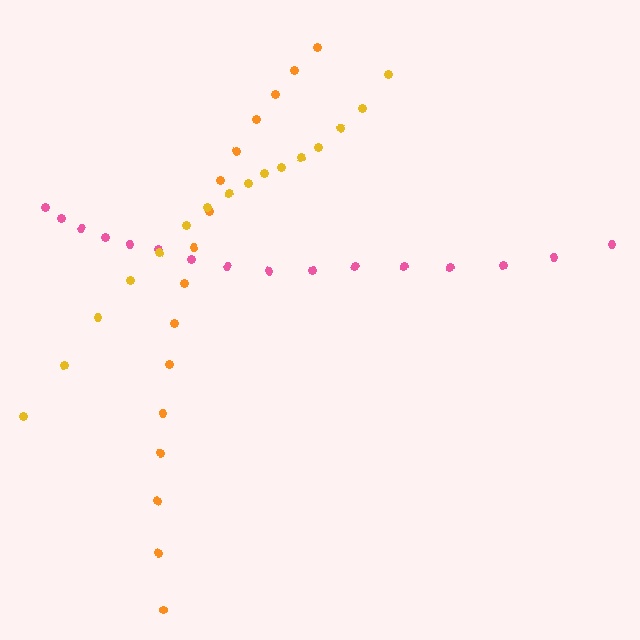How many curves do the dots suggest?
There are 3 distinct paths.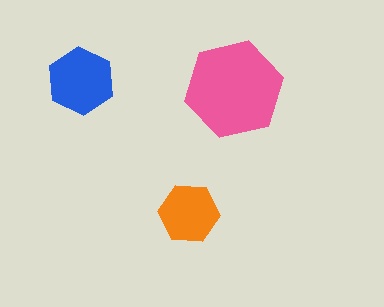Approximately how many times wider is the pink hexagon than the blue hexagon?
About 1.5 times wider.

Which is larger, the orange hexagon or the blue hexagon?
The blue one.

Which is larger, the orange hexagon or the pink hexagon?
The pink one.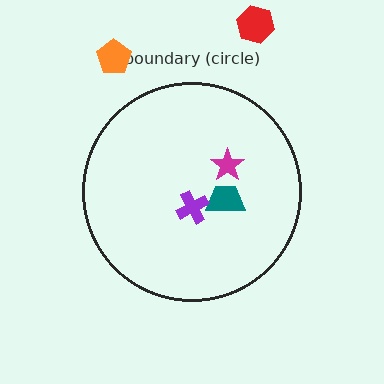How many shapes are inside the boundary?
3 inside, 2 outside.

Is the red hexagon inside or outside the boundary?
Outside.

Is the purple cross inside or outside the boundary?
Inside.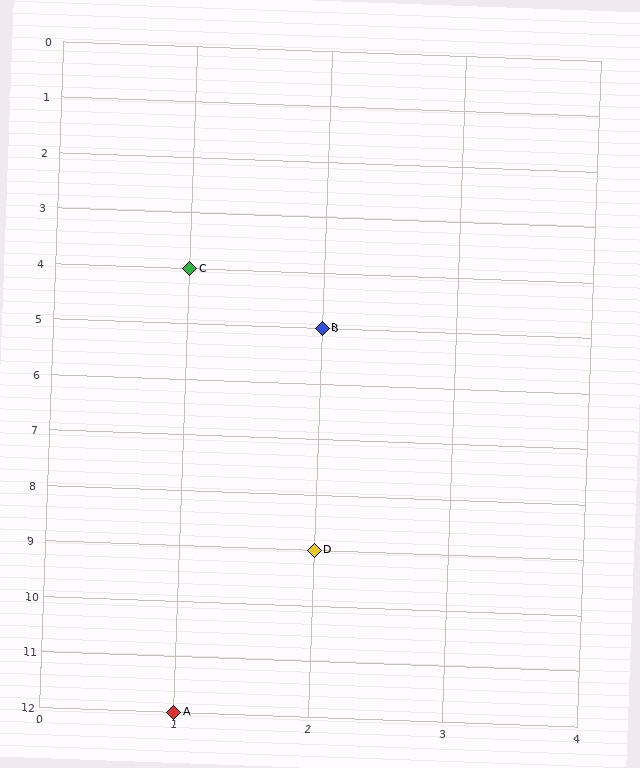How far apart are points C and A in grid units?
Points C and A are 8 rows apart.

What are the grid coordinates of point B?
Point B is at grid coordinates (2, 5).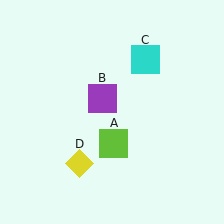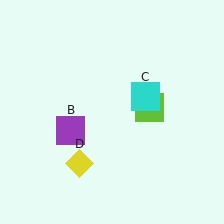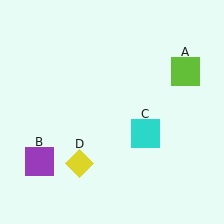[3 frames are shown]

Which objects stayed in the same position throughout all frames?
Yellow diamond (object D) remained stationary.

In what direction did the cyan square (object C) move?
The cyan square (object C) moved down.